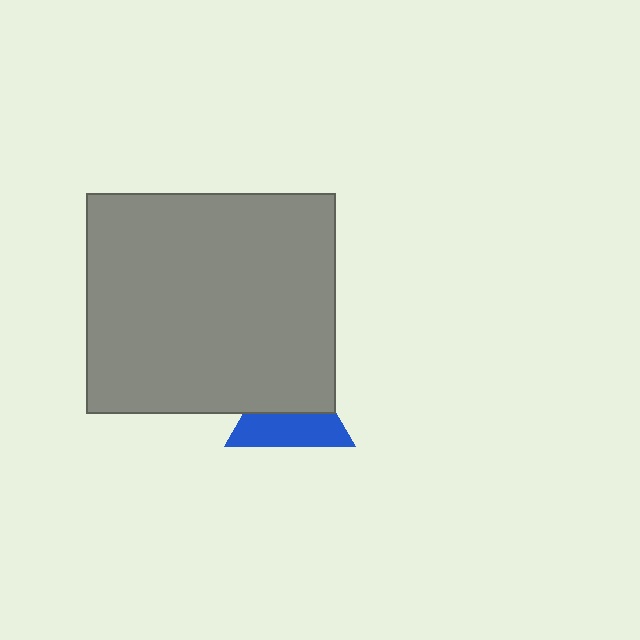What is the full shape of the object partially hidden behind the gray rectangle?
The partially hidden object is a blue triangle.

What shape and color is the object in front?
The object in front is a gray rectangle.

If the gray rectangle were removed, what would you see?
You would see the complete blue triangle.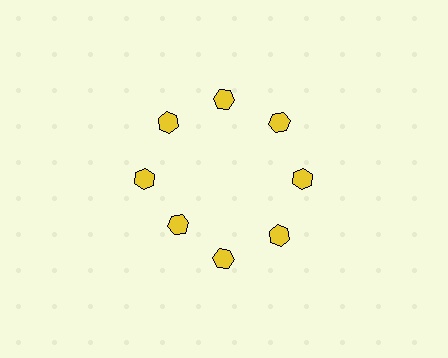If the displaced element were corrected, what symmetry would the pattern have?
It would have 8-fold rotational symmetry — the pattern would map onto itself every 45 degrees.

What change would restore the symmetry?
The symmetry would be restored by moving it outward, back onto the ring so that all 8 hexagons sit at equal angles and equal distance from the center.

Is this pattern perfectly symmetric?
No. The 8 yellow hexagons are arranged in a ring, but one element near the 8 o'clock position is pulled inward toward the center, breaking the 8-fold rotational symmetry.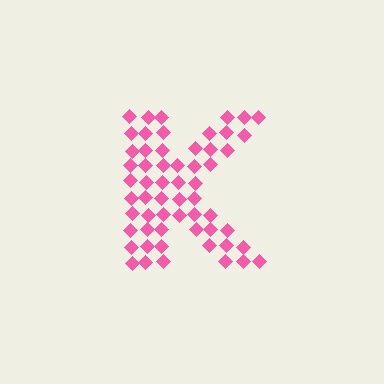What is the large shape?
The large shape is the letter K.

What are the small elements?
The small elements are diamonds.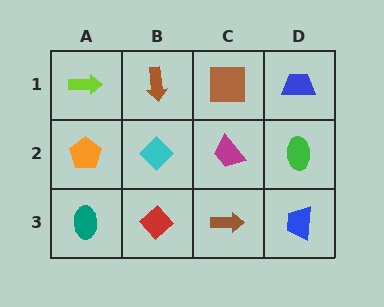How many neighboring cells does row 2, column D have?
3.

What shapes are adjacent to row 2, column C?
A brown square (row 1, column C), a brown arrow (row 3, column C), a cyan diamond (row 2, column B), a green ellipse (row 2, column D).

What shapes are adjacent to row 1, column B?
A cyan diamond (row 2, column B), a lime arrow (row 1, column A), a brown square (row 1, column C).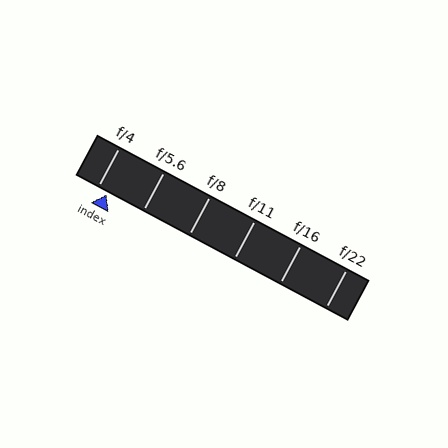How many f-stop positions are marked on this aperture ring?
There are 6 f-stop positions marked.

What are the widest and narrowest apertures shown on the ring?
The widest aperture shown is f/4 and the narrowest is f/22.